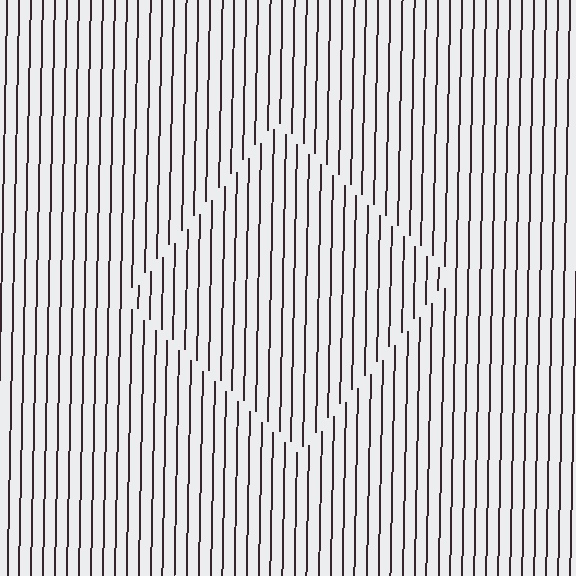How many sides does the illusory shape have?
4 sides — the line-ends trace a square.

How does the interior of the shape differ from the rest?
The interior of the shape contains the same grating, shifted by half a period — the contour is defined by the phase discontinuity where line-ends from the inner and outer gratings abut.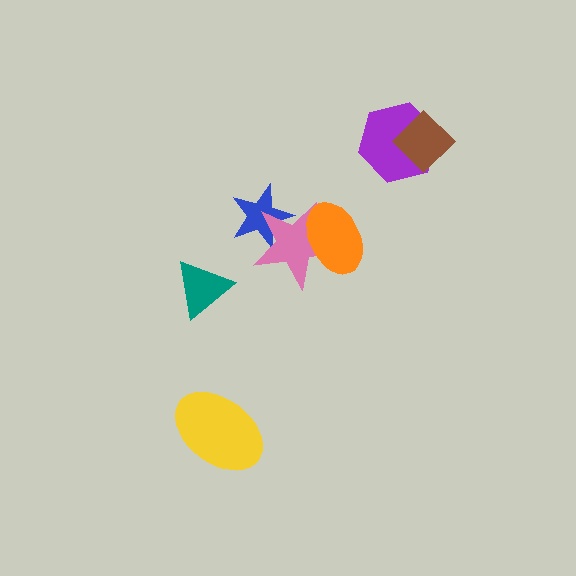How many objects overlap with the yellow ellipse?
0 objects overlap with the yellow ellipse.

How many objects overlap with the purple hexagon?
1 object overlaps with the purple hexagon.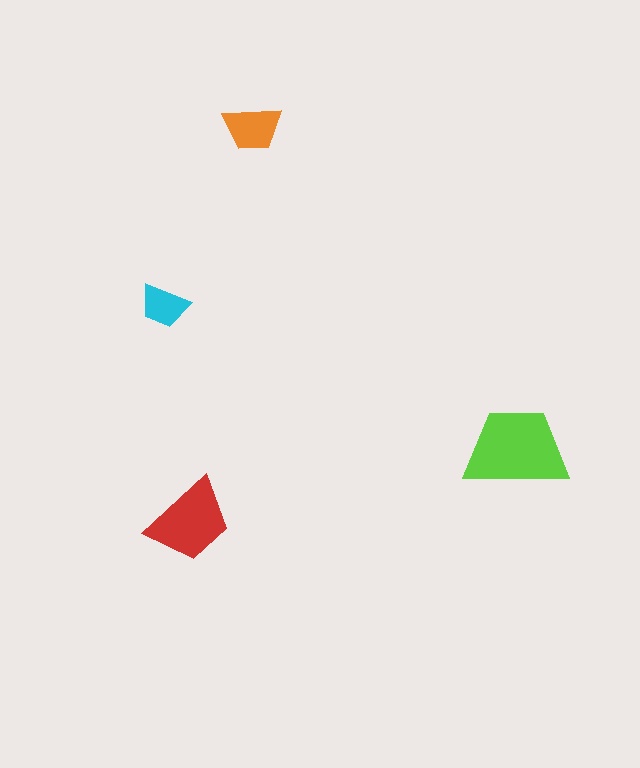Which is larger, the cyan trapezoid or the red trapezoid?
The red one.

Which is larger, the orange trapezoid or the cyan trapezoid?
The orange one.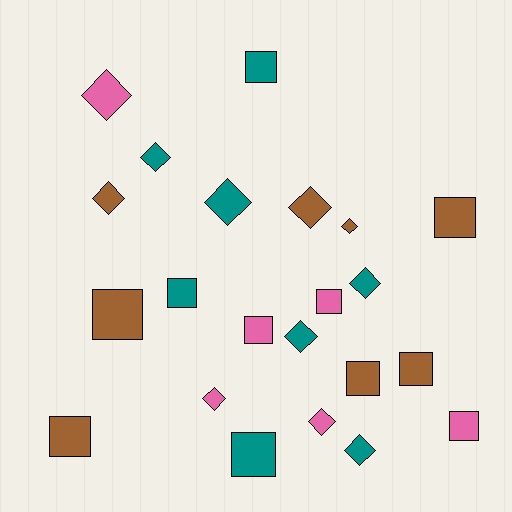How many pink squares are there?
There are 3 pink squares.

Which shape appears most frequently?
Diamond, with 11 objects.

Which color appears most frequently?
Teal, with 8 objects.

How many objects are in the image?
There are 22 objects.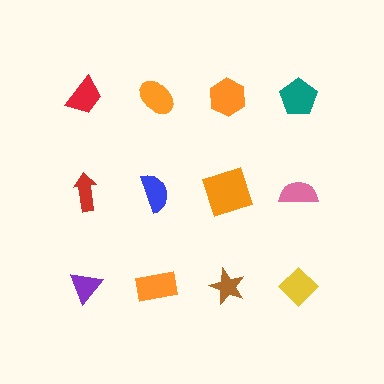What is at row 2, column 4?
A pink semicircle.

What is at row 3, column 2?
An orange rectangle.